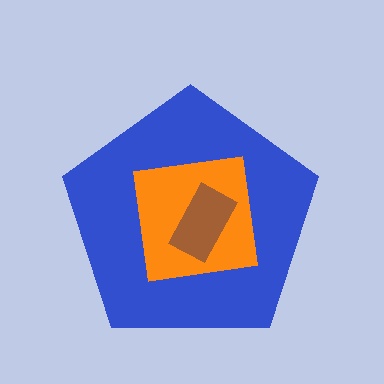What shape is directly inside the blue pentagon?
The orange square.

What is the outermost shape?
The blue pentagon.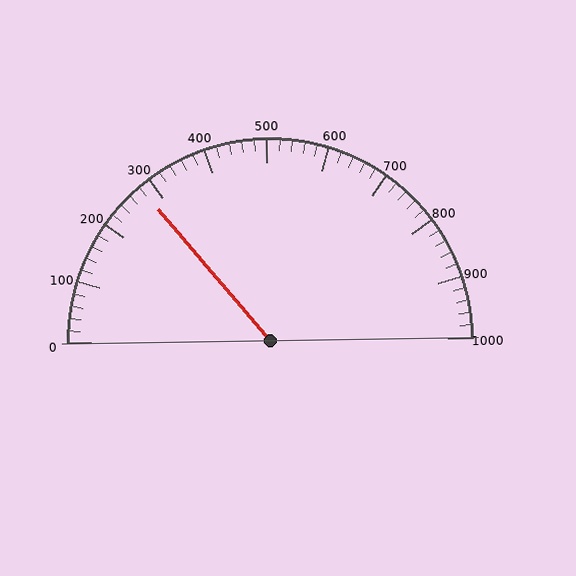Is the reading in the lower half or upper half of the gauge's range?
The reading is in the lower half of the range (0 to 1000).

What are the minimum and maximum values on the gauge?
The gauge ranges from 0 to 1000.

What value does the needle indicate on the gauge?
The needle indicates approximately 280.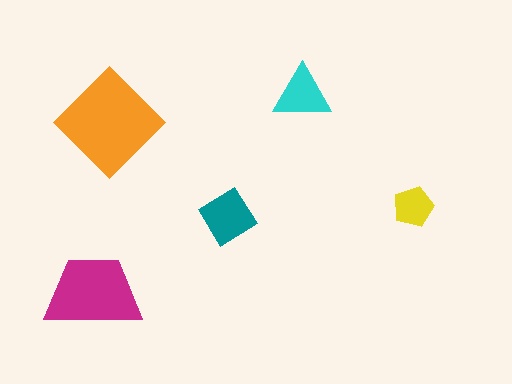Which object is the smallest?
The yellow pentagon.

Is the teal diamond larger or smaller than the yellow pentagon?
Larger.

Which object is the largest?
The orange diamond.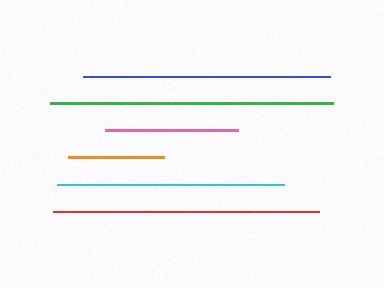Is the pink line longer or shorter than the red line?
The red line is longer than the pink line.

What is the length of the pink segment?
The pink segment is approximately 133 pixels long.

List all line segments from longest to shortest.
From longest to shortest: green, red, blue, cyan, pink, orange.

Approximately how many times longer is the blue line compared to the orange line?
The blue line is approximately 2.6 times the length of the orange line.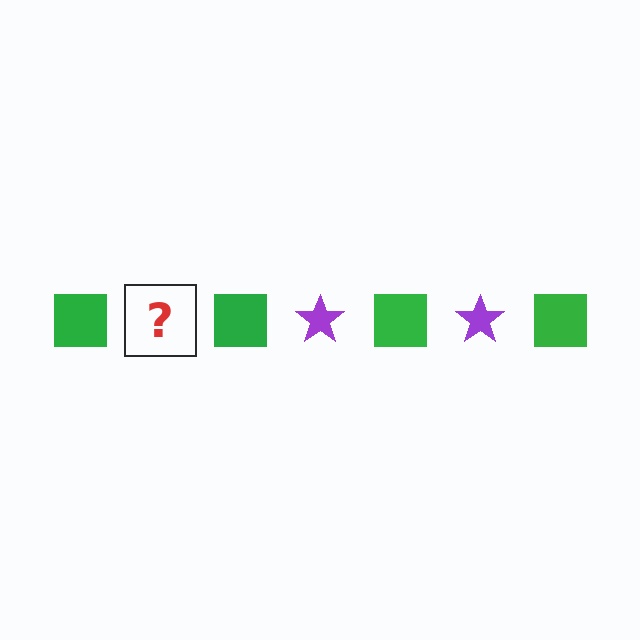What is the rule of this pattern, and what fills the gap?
The rule is that the pattern alternates between green square and purple star. The gap should be filled with a purple star.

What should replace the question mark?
The question mark should be replaced with a purple star.